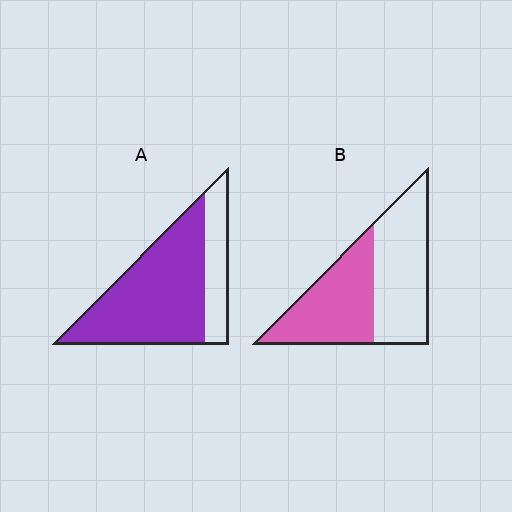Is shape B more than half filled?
Roughly half.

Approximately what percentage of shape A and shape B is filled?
A is approximately 75% and B is approximately 50%.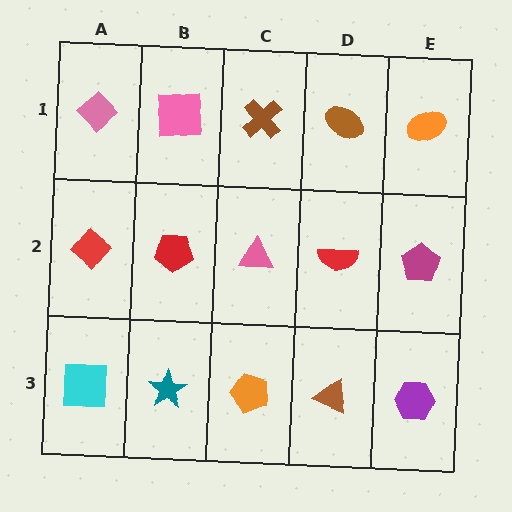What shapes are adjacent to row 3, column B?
A red pentagon (row 2, column B), a cyan square (row 3, column A), an orange pentagon (row 3, column C).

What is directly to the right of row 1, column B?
A brown cross.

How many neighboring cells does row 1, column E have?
2.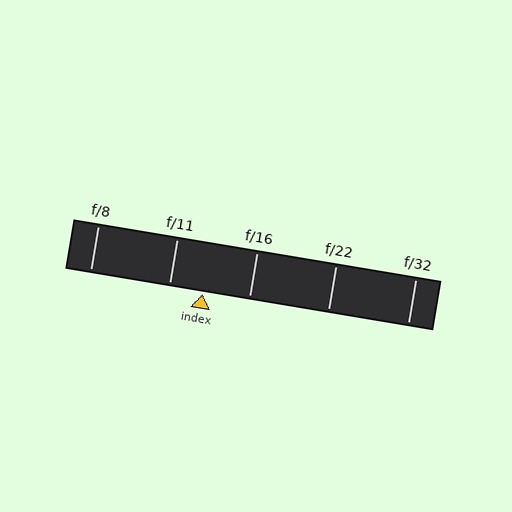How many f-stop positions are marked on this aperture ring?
There are 5 f-stop positions marked.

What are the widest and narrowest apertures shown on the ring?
The widest aperture shown is f/8 and the narrowest is f/32.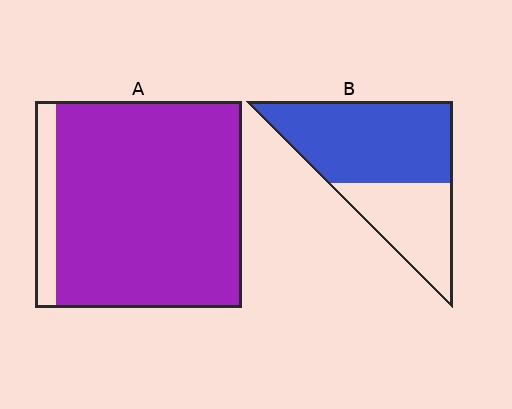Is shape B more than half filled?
Yes.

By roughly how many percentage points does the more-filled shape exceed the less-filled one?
By roughly 25 percentage points (A over B).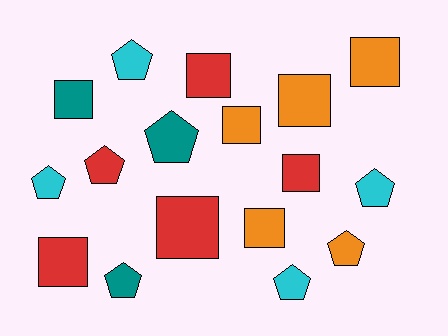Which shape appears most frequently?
Square, with 9 objects.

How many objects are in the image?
There are 17 objects.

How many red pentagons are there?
There is 1 red pentagon.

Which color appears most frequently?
Orange, with 5 objects.